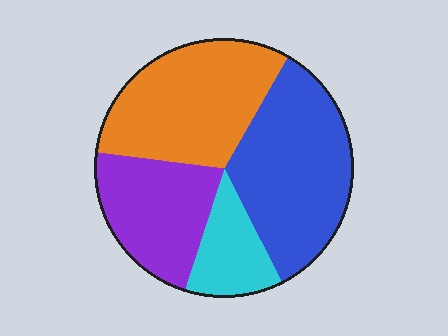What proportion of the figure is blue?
Blue covers 34% of the figure.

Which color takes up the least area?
Cyan, at roughly 10%.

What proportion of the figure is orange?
Orange takes up between a quarter and a half of the figure.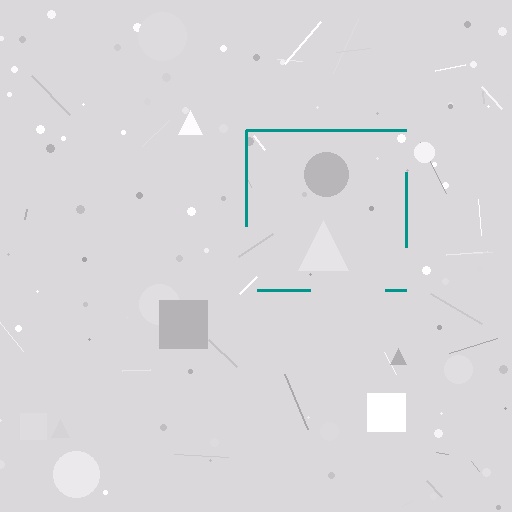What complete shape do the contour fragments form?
The contour fragments form a square.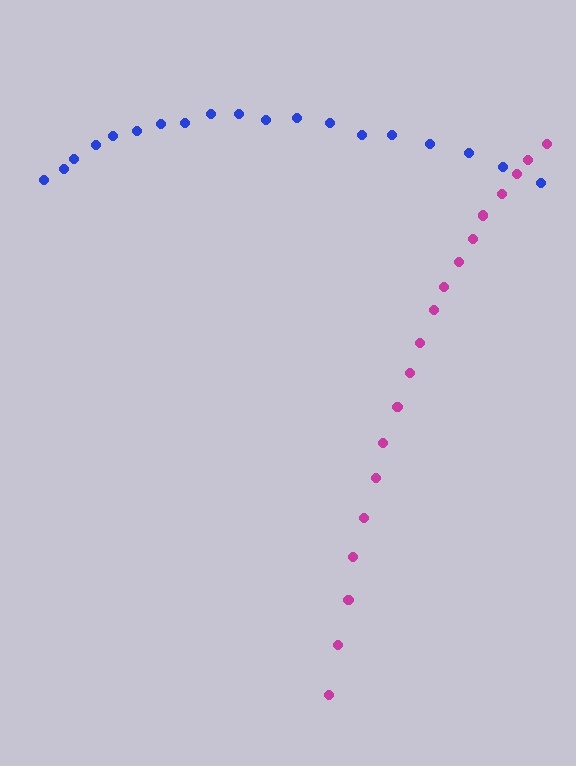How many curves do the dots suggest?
There are 2 distinct paths.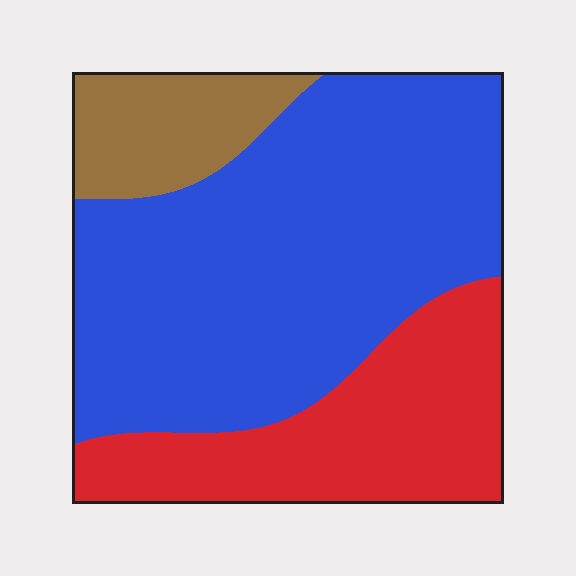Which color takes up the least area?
Brown, at roughly 10%.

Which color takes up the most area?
Blue, at roughly 60%.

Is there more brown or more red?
Red.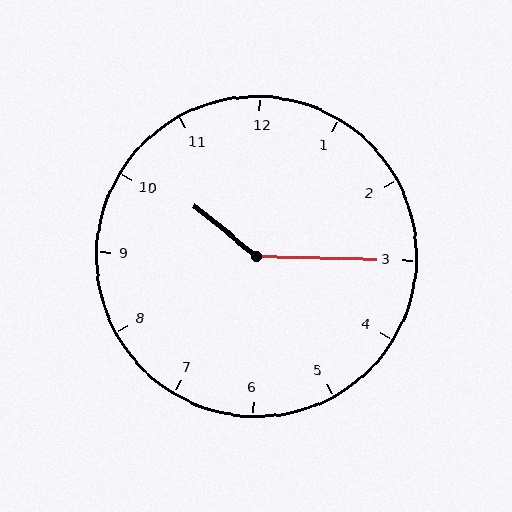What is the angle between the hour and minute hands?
Approximately 142 degrees.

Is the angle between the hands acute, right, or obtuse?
It is obtuse.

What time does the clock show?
10:15.